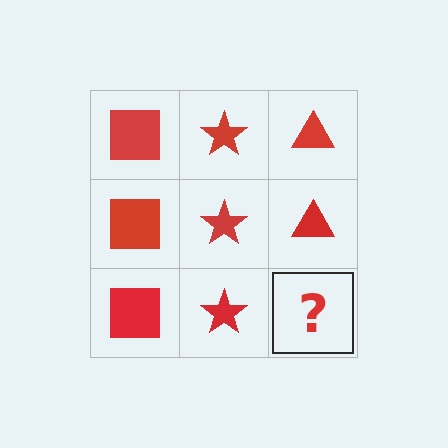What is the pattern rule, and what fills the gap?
The rule is that each column has a consistent shape. The gap should be filled with a red triangle.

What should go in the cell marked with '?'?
The missing cell should contain a red triangle.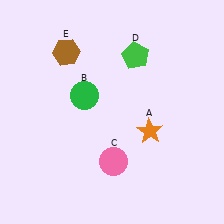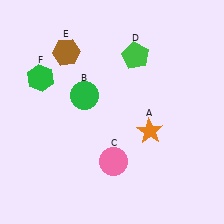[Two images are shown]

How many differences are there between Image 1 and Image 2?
There is 1 difference between the two images.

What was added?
A green hexagon (F) was added in Image 2.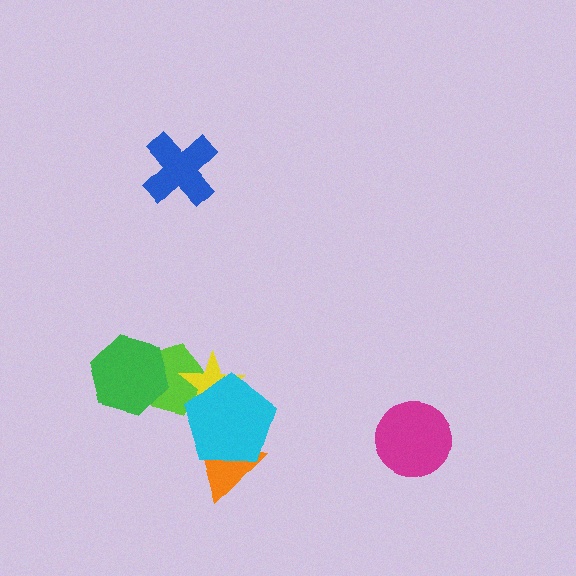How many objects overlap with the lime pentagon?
3 objects overlap with the lime pentagon.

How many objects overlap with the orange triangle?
1 object overlaps with the orange triangle.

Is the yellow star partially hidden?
Yes, it is partially covered by another shape.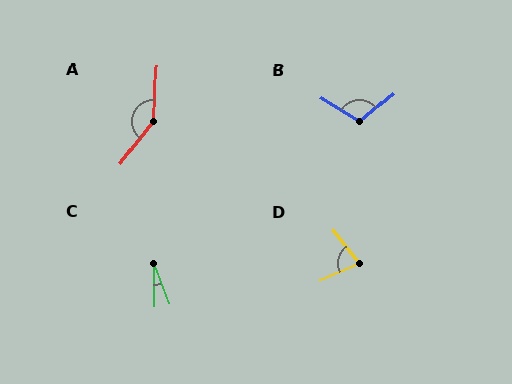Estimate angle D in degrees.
Approximately 77 degrees.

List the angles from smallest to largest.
C (20°), D (77°), B (108°), A (145°).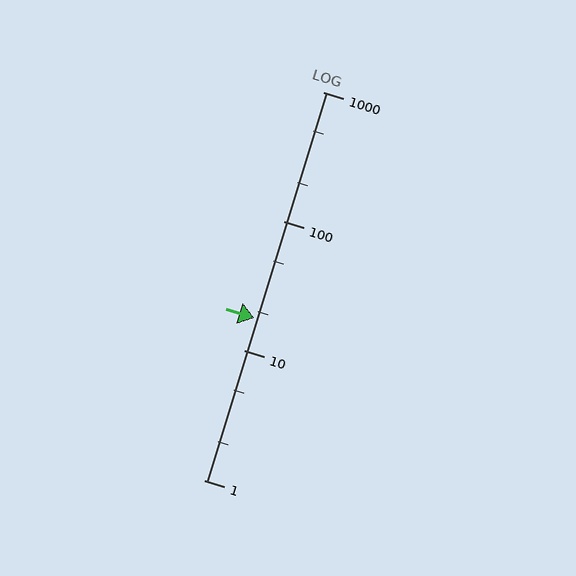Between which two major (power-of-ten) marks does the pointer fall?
The pointer is between 10 and 100.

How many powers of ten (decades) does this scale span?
The scale spans 3 decades, from 1 to 1000.